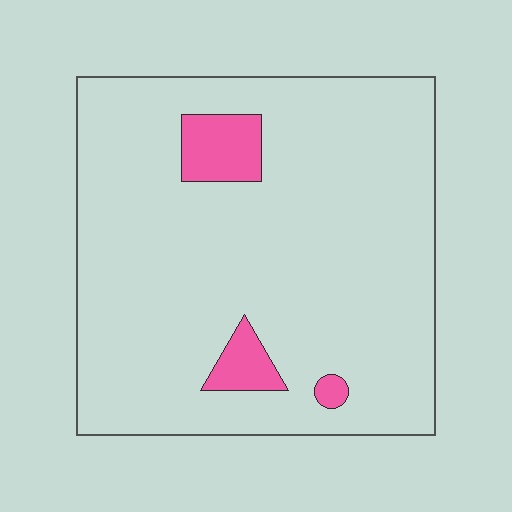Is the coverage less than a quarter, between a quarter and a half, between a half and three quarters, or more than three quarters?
Less than a quarter.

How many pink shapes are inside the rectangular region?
3.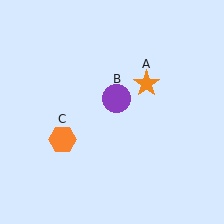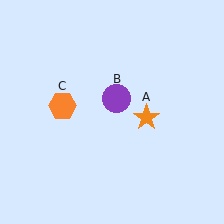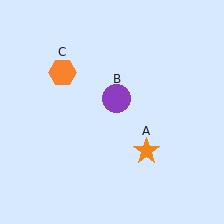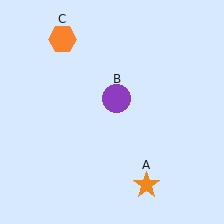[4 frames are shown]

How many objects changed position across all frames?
2 objects changed position: orange star (object A), orange hexagon (object C).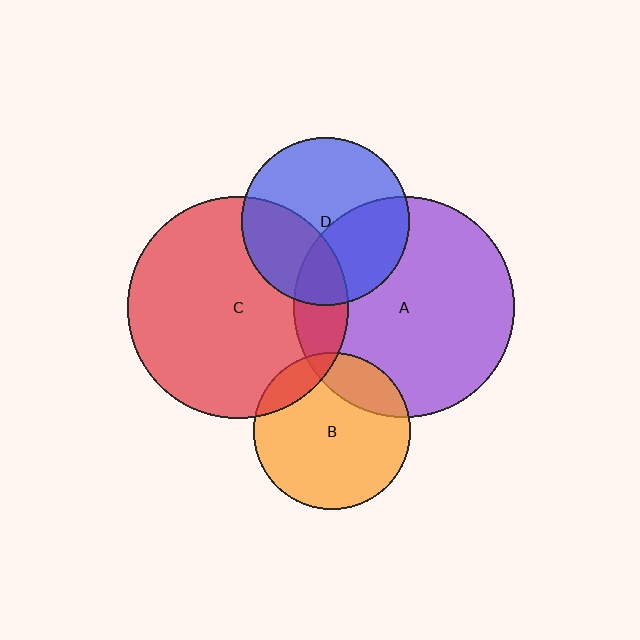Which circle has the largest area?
Circle C (red).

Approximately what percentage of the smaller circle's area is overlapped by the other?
Approximately 35%.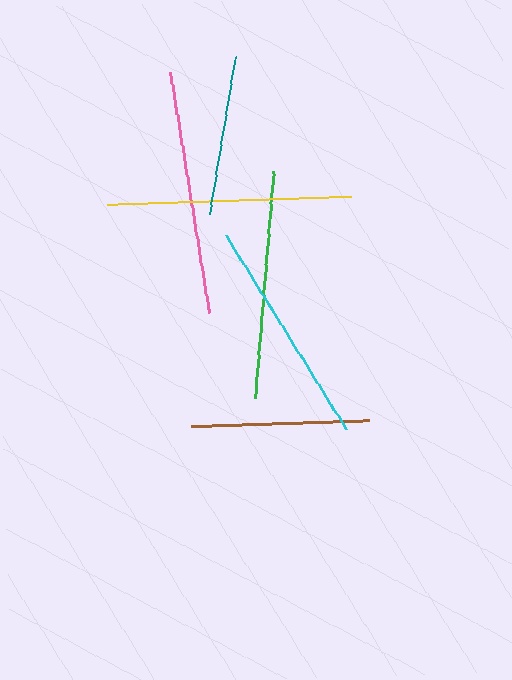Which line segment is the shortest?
The teal line is the shortest at approximately 161 pixels.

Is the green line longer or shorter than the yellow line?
The yellow line is longer than the green line.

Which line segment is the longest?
The yellow line is the longest at approximately 245 pixels.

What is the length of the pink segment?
The pink segment is approximately 244 pixels long.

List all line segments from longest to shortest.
From longest to shortest: yellow, pink, cyan, green, brown, teal.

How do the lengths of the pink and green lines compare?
The pink and green lines are approximately the same length.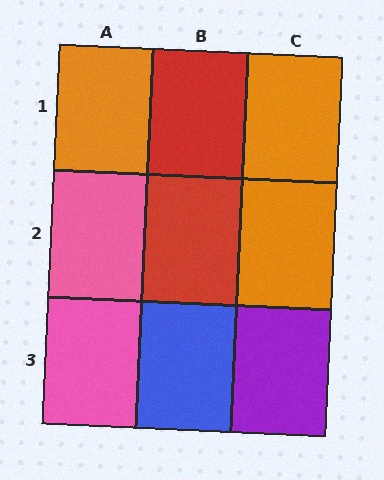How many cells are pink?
2 cells are pink.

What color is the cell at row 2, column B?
Red.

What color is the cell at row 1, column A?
Orange.